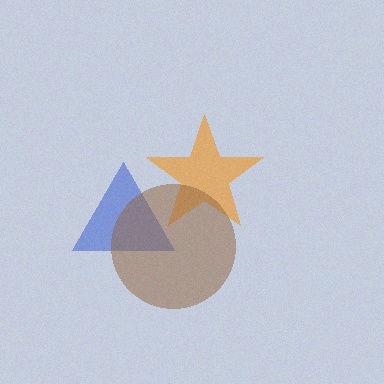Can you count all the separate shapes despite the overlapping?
Yes, there are 3 separate shapes.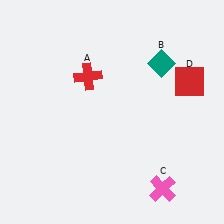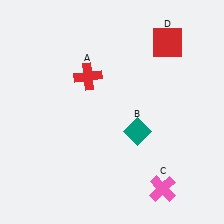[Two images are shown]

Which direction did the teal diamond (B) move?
The teal diamond (B) moved down.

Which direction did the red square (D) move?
The red square (D) moved up.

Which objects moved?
The objects that moved are: the teal diamond (B), the red square (D).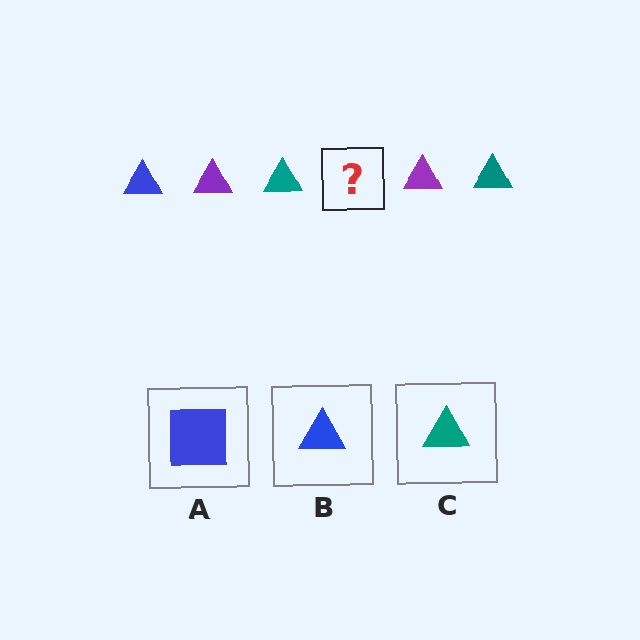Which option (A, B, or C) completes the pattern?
B.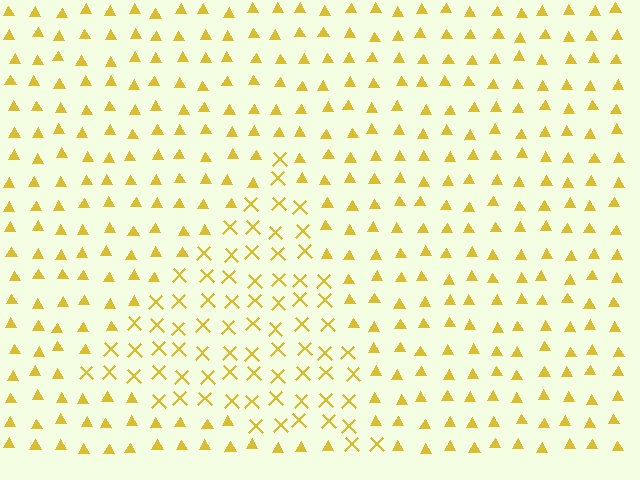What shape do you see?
I see a triangle.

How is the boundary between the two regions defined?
The boundary is defined by a change in element shape: X marks inside vs. triangles outside. All elements share the same color and spacing.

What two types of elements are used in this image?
The image uses X marks inside the triangle region and triangles outside it.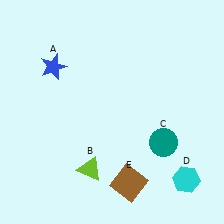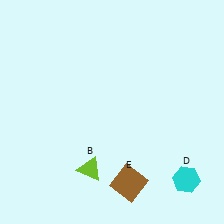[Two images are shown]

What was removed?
The teal circle (C), the blue star (A) were removed in Image 2.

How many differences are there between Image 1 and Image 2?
There are 2 differences between the two images.